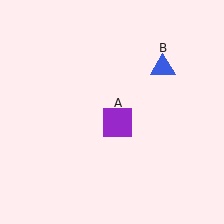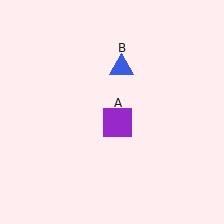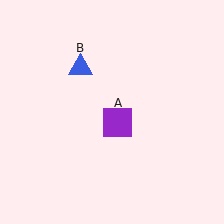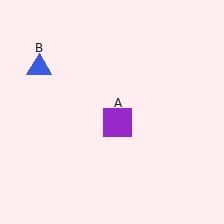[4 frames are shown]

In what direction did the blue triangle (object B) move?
The blue triangle (object B) moved left.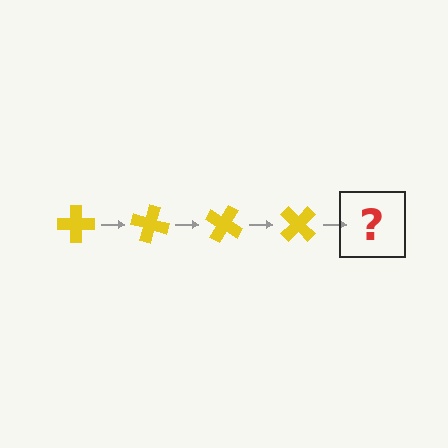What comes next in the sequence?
The next element should be a yellow cross rotated 60 degrees.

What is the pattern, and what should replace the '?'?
The pattern is that the cross rotates 15 degrees each step. The '?' should be a yellow cross rotated 60 degrees.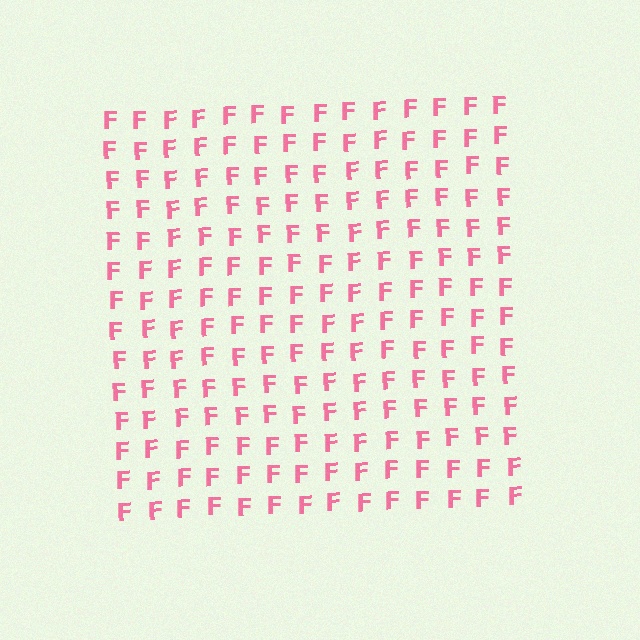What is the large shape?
The large shape is a square.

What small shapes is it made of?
It is made of small letter F's.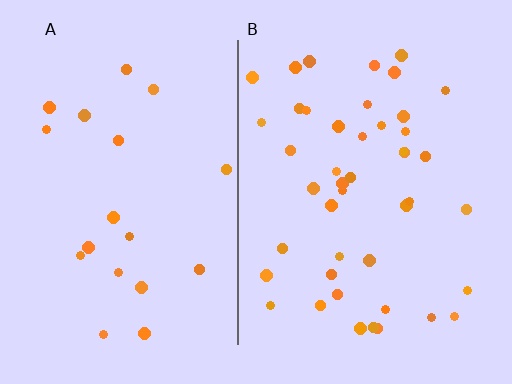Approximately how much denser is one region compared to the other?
Approximately 2.3× — region B over region A.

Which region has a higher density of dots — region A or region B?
B (the right).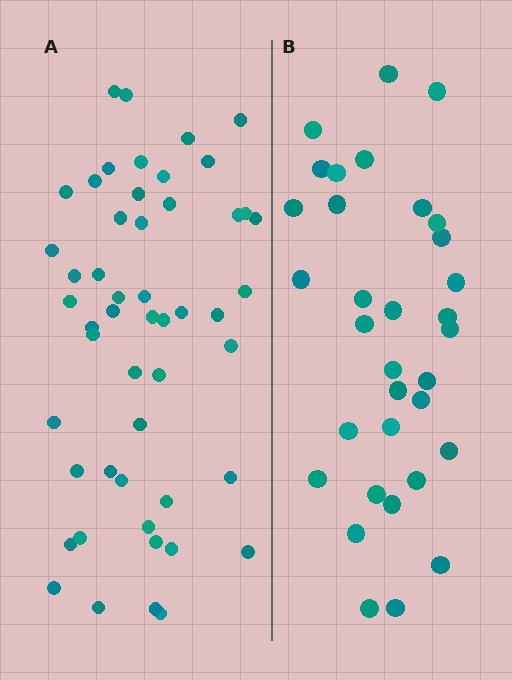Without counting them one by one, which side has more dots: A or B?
Region A (the left region) has more dots.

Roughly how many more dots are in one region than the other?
Region A has approximately 20 more dots than region B.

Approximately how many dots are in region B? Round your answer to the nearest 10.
About 30 dots. (The exact count is 33, which rounds to 30.)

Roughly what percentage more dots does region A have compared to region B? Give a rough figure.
About 55% more.